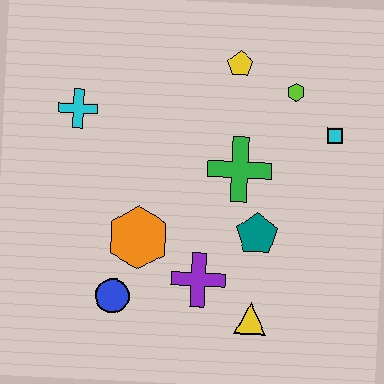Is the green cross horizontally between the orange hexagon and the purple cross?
No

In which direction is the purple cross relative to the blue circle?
The purple cross is to the right of the blue circle.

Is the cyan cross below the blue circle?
No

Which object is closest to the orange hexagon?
The blue circle is closest to the orange hexagon.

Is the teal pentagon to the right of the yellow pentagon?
Yes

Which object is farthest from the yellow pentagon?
The blue circle is farthest from the yellow pentagon.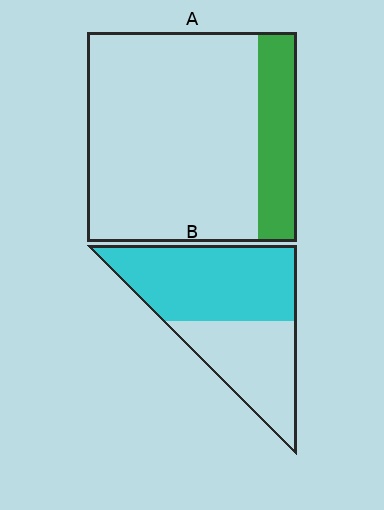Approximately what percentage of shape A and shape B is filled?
A is approximately 20% and B is approximately 60%.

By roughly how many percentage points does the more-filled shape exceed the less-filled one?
By roughly 40 percentage points (B over A).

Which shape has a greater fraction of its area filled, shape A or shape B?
Shape B.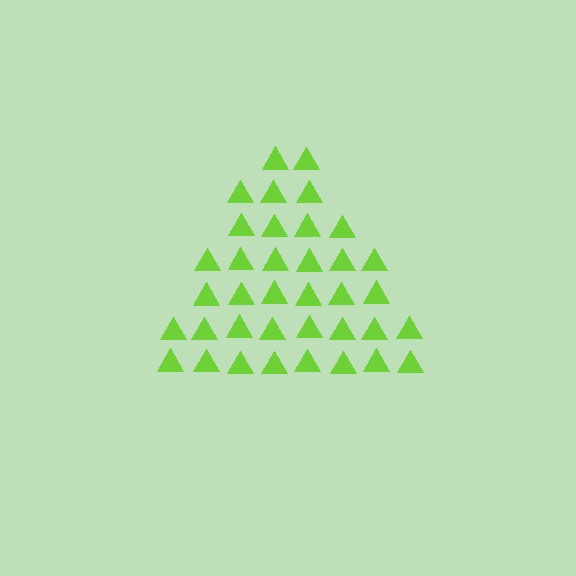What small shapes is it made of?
It is made of small triangles.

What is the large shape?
The large shape is a triangle.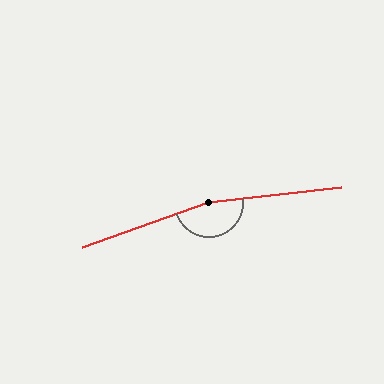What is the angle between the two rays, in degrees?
Approximately 167 degrees.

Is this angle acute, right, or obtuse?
It is obtuse.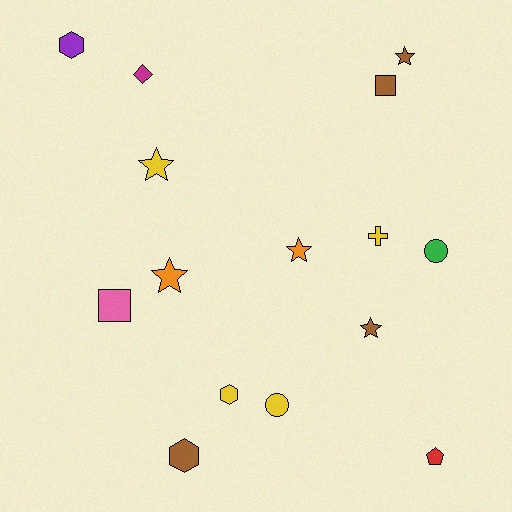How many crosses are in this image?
There is 1 cross.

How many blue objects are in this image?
There are no blue objects.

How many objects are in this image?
There are 15 objects.